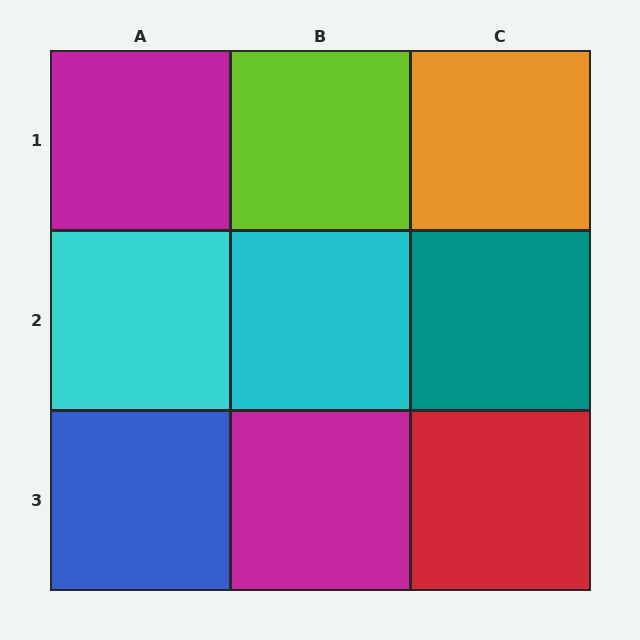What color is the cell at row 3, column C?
Red.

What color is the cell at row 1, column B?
Lime.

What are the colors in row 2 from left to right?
Cyan, cyan, teal.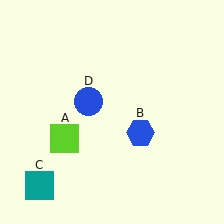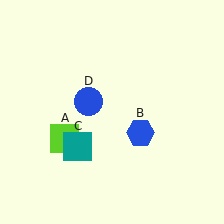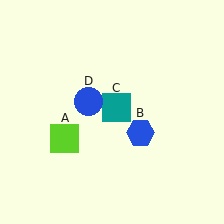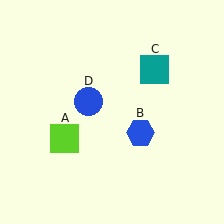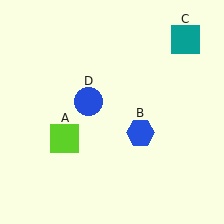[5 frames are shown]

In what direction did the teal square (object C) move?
The teal square (object C) moved up and to the right.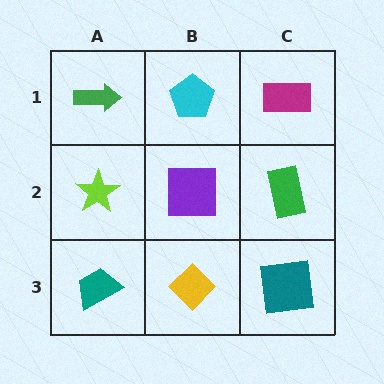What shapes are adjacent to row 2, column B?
A cyan pentagon (row 1, column B), a yellow diamond (row 3, column B), a lime star (row 2, column A), a green rectangle (row 2, column C).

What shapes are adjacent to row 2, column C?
A magenta rectangle (row 1, column C), a teal square (row 3, column C), a purple square (row 2, column B).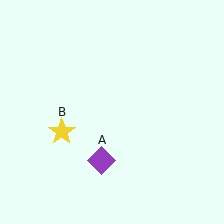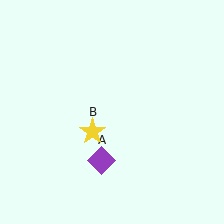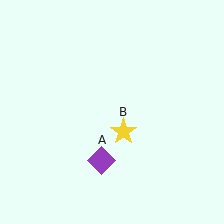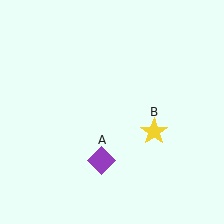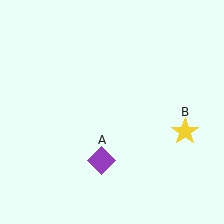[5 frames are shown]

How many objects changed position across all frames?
1 object changed position: yellow star (object B).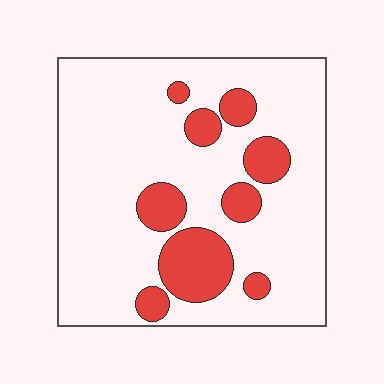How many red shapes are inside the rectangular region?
9.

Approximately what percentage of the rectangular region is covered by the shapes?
Approximately 20%.